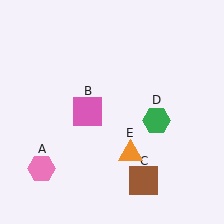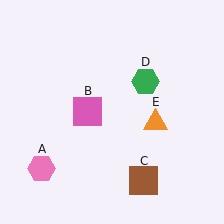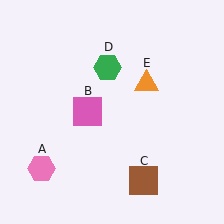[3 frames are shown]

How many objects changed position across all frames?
2 objects changed position: green hexagon (object D), orange triangle (object E).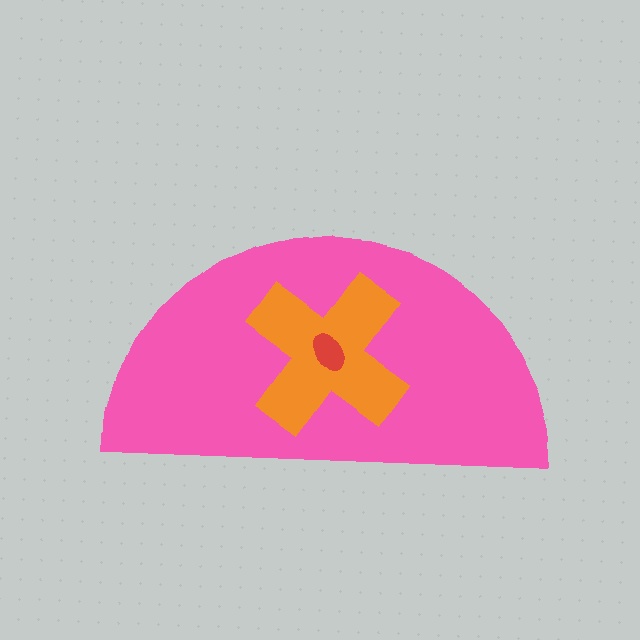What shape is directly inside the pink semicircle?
The orange cross.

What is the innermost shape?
The red ellipse.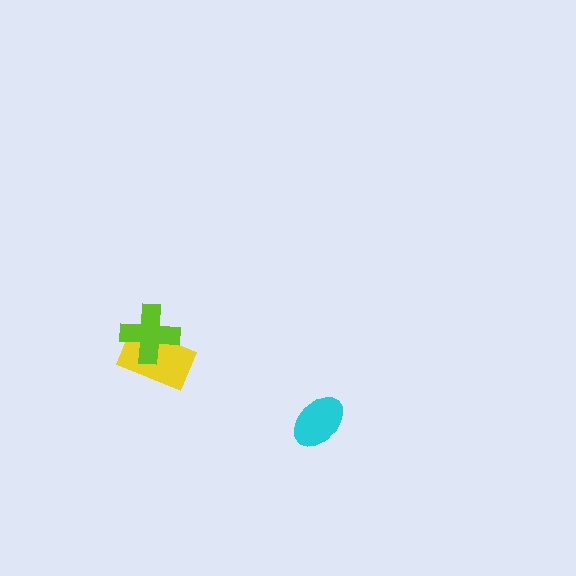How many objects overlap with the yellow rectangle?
1 object overlaps with the yellow rectangle.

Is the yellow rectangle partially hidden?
Yes, it is partially covered by another shape.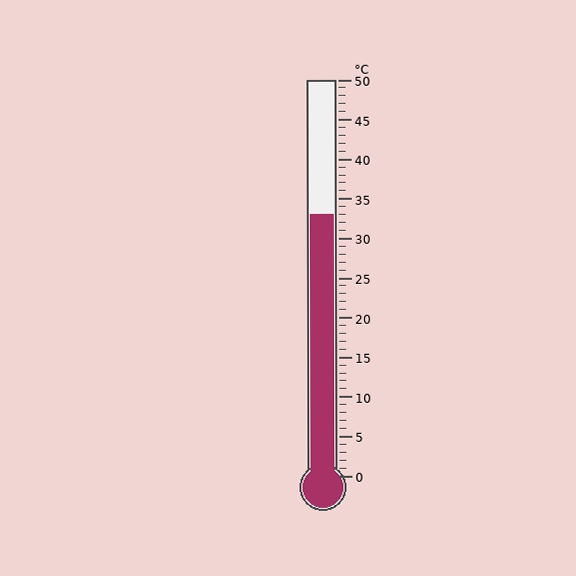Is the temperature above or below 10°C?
The temperature is above 10°C.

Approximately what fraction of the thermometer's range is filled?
The thermometer is filled to approximately 65% of its range.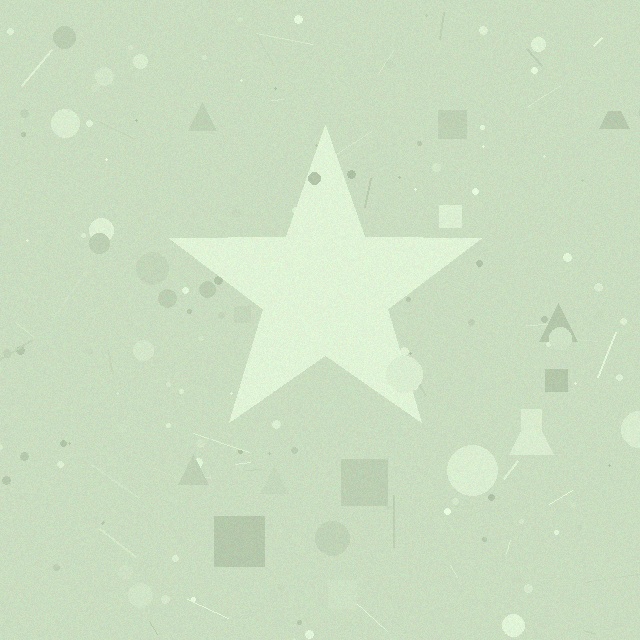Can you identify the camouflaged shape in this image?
The camouflaged shape is a star.